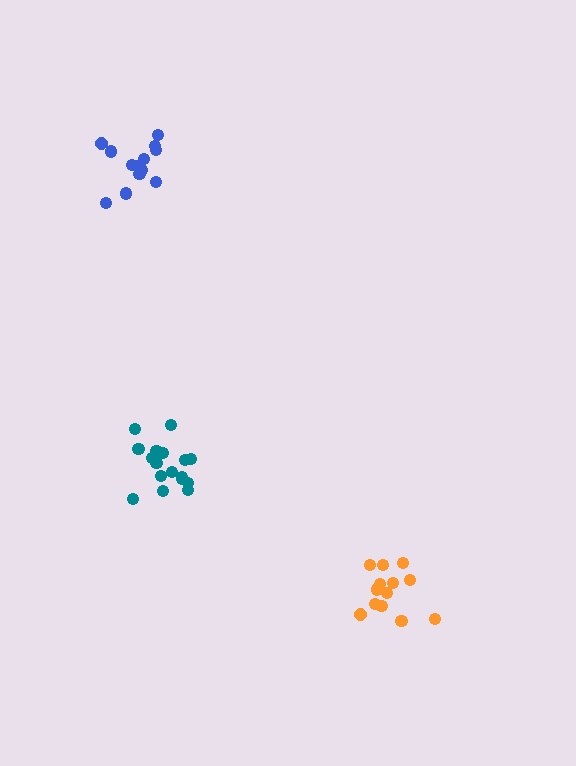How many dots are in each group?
Group 1: 13 dots, Group 2: 17 dots, Group 3: 13 dots (43 total).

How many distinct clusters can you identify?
There are 3 distinct clusters.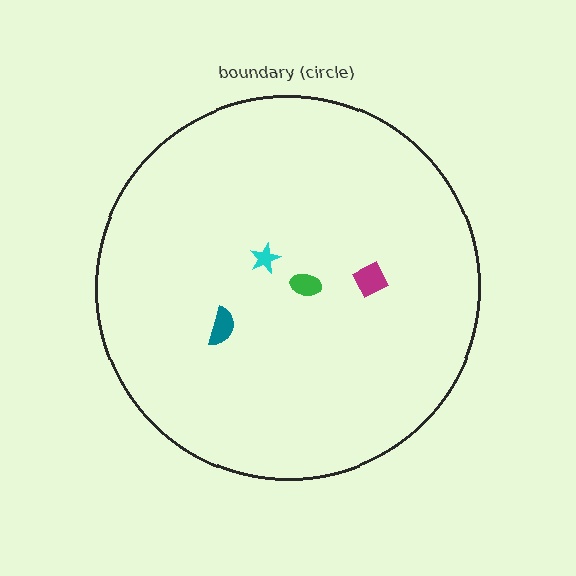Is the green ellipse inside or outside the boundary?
Inside.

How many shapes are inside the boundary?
4 inside, 0 outside.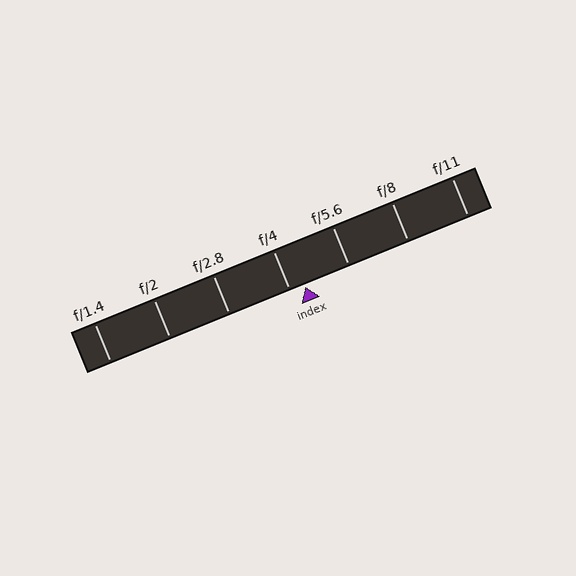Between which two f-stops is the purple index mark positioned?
The index mark is between f/4 and f/5.6.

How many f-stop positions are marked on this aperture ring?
There are 7 f-stop positions marked.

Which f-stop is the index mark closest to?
The index mark is closest to f/4.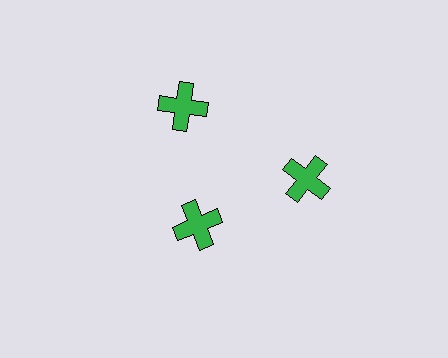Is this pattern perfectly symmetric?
No. The 3 green crosses are arranged in a ring, but one element near the 7 o'clock position is pulled inward toward the center, breaking the 3-fold rotational symmetry.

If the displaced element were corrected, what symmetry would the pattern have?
It would have 3-fold rotational symmetry — the pattern would map onto itself every 120 degrees.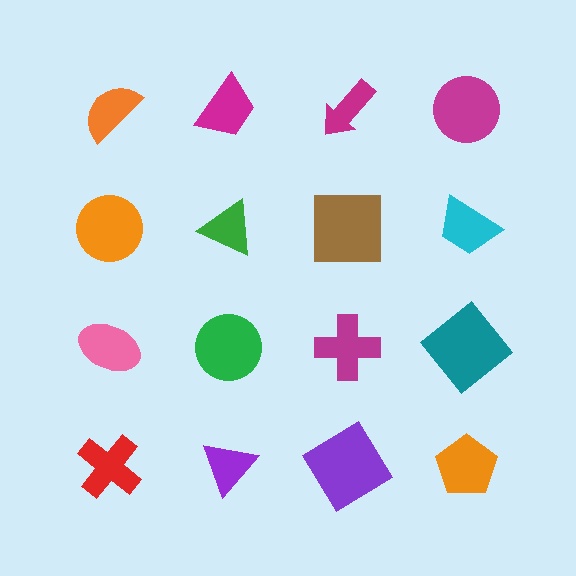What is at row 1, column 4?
A magenta circle.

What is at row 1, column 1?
An orange semicircle.